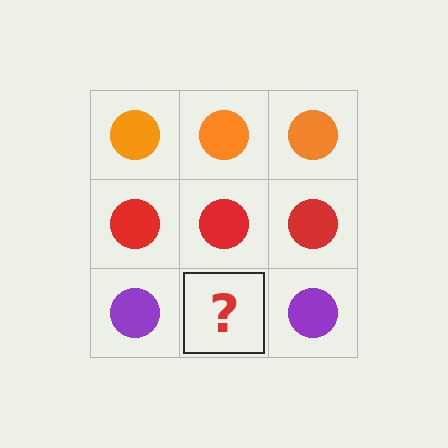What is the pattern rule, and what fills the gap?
The rule is that each row has a consistent color. The gap should be filled with a purple circle.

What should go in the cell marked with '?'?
The missing cell should contain a purple circle.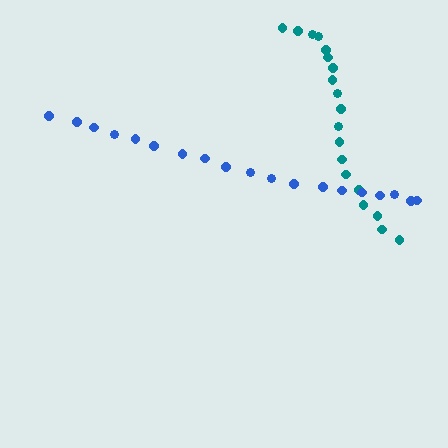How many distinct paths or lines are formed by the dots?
There are 2 distinct paths.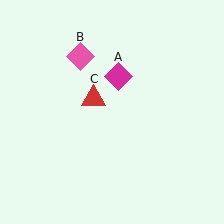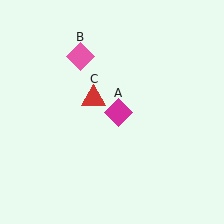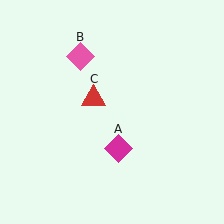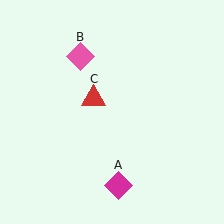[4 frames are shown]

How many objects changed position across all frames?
1 object changed position: magenta diamond (object A).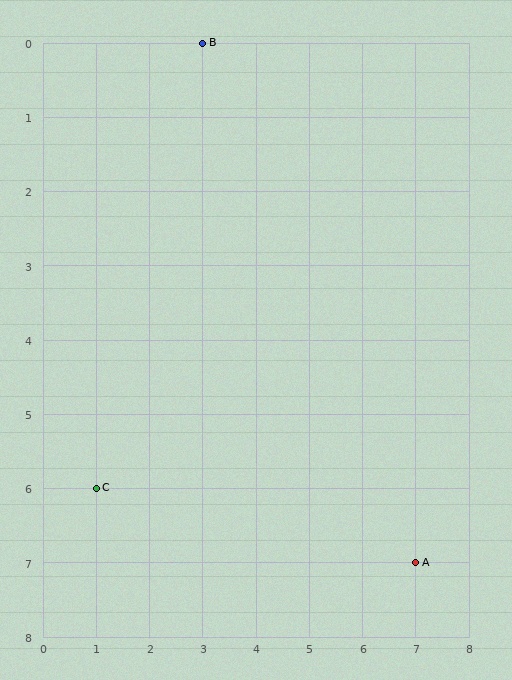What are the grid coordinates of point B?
Point B is at grid coordinates (3, 0).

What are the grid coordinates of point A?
Point A is at grid coordinates (7, 7).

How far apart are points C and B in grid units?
Points C and B are 2 columns and 6 rows apart (about 6.3 grid units diagonally).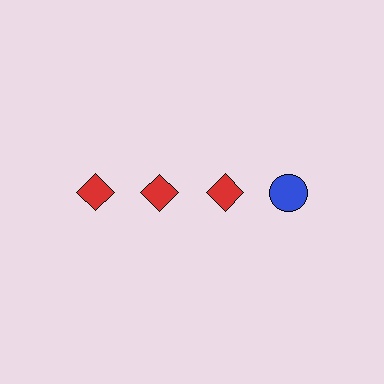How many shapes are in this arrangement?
There are 4 shapes arranged in a grid pattern.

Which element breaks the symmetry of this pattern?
The blue circle in the top row, second from right column breaks the symmetry. All other shapes are red diamonds.